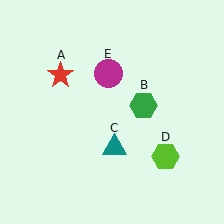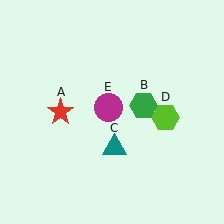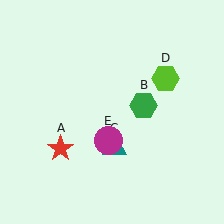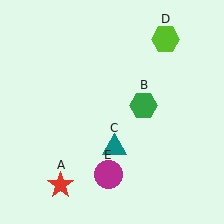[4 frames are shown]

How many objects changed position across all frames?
3 objects changed position: red star (object A), lime hexagon (object D), magenta circle (object E).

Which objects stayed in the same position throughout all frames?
Green hexagon (object B) and teal triangle (object C) remained stationary.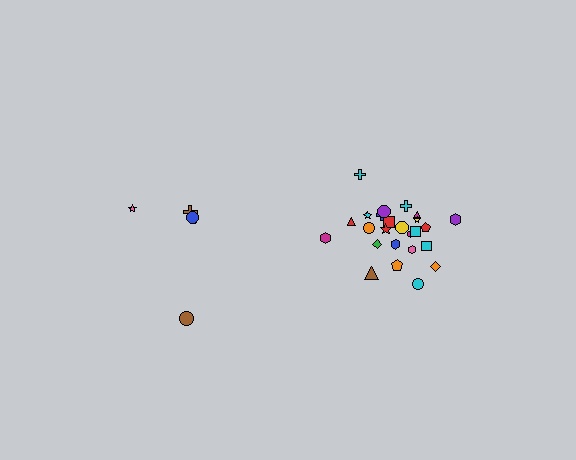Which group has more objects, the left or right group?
The right group.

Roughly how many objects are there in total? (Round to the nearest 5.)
Roughly 30 objects in total.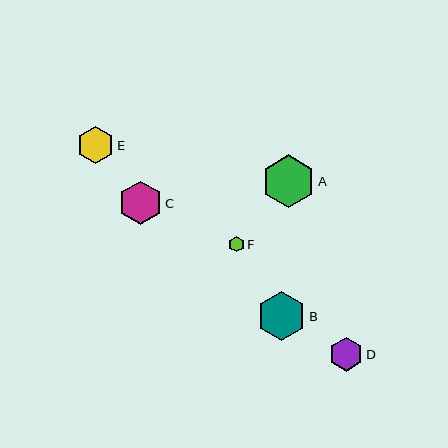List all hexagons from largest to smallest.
From largest to smallest: A, B, C, E, D, F.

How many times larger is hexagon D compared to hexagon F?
Hexagon D is approximately 2.2 times the size of hexagon F.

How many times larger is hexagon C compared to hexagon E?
Hexagon C is approximately 1.2 times the size of hexagon E.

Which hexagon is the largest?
Hexagon A is the largest with a size of approximately 53 pixels.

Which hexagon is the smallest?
Hexagon F is the smallest with a size of approximately 15 pixels.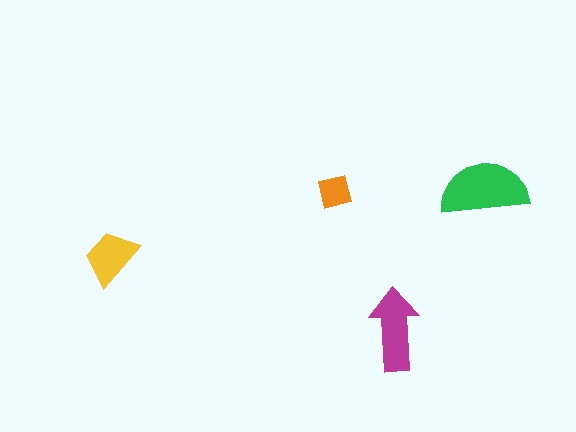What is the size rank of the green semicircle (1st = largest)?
1st.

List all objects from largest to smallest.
The green semicircle, the magenta arrow, the yellow trapezoid, the orange square.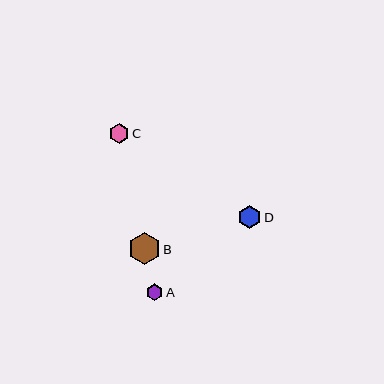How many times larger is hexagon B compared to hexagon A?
Hexagon B is approximately 1.9 times the size of hexagon A.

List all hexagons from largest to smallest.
From largest to smallest: B, D, C, A.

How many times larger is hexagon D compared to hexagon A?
Hexagon D is approximately 1.4 times the size of hexagon A.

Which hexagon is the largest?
Hexagon B is the largest with a size of approximately 32 pixels.